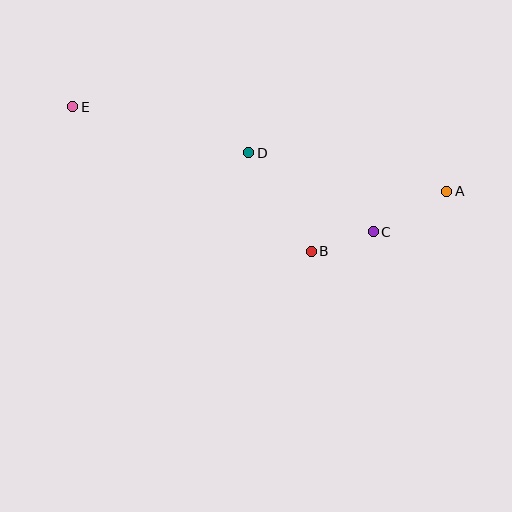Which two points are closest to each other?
Points B and C are closest to each other.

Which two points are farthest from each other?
Points A and E are farthest from each other.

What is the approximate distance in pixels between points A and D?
The distance between A and D is approximately 202 pixels.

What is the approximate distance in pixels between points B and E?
The distance between B and E is approximately 279 pixels.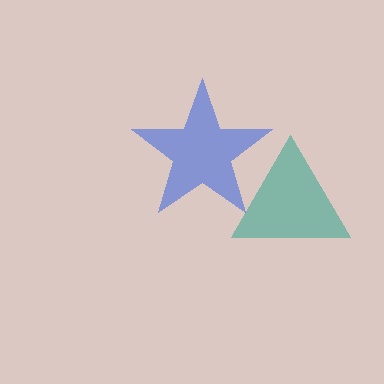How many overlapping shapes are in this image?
There are 2 overlapping shapes in the image.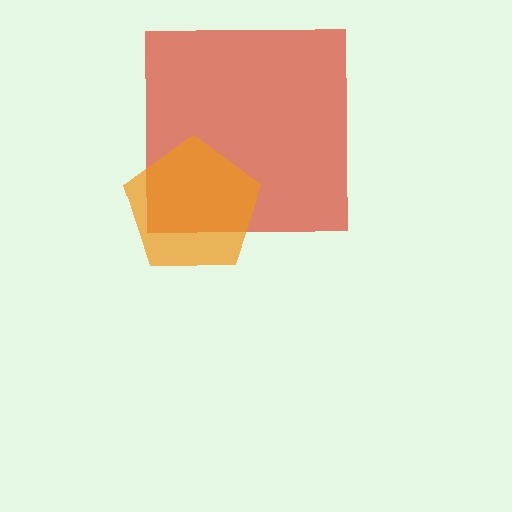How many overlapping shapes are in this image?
There are 2 overlapping shapes in the image.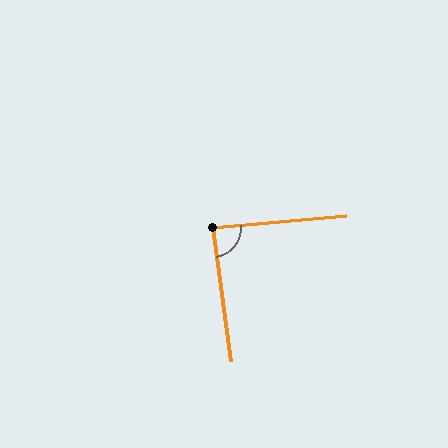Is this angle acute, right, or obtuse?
It is approximately a right angle.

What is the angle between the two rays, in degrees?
Approximately 87 degrees.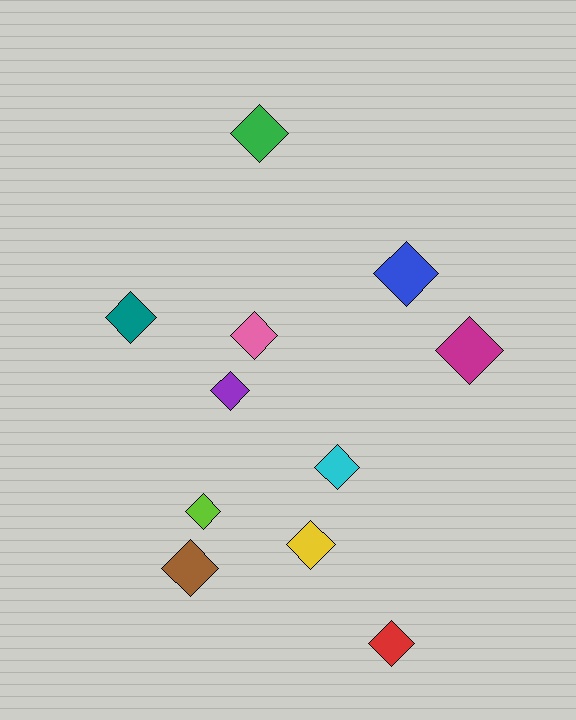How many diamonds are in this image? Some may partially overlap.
There are 11 diamonds.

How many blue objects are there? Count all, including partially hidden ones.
There is 1 blue object.